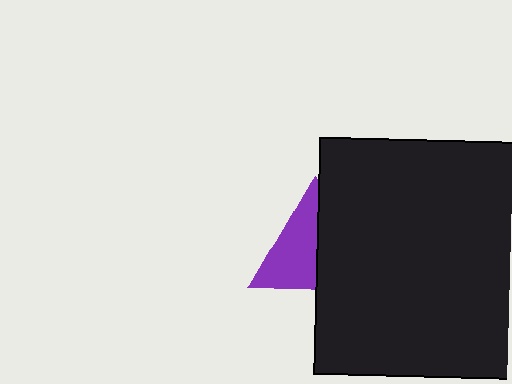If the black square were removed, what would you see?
You would see the complete purple triangle.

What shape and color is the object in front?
The object in front is a black square.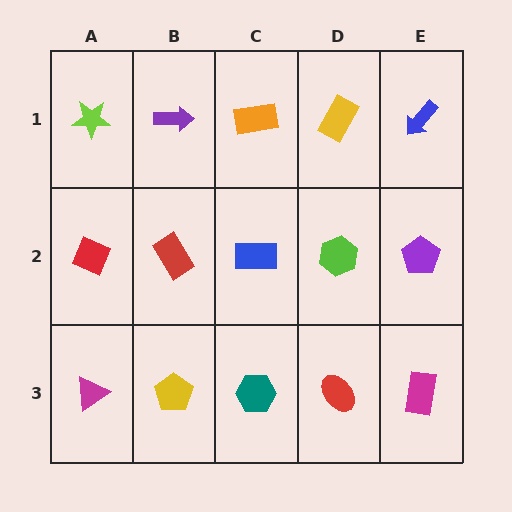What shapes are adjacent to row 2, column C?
An orange rectangle (row 1, column C), a teal hexagon (row 3, column C), a red rectangle (row 2, column B), a lime hexagon (row 2, column D).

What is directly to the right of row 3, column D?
A magenta rectangle.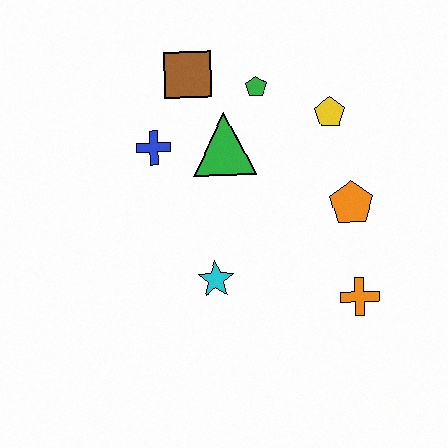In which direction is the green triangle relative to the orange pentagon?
The green triangle is to the left of the orange pentagon.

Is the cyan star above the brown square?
No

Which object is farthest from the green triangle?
The orange cross is farthest from the green triangle.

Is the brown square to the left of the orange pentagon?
Yes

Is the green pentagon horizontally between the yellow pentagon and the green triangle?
Yes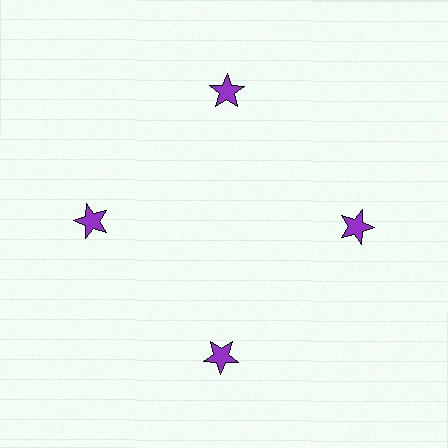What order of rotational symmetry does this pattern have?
This pattern has 4-fold rotational symmetry.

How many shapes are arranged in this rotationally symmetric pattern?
There are 4 shapes, arranged in 4 groups of 1.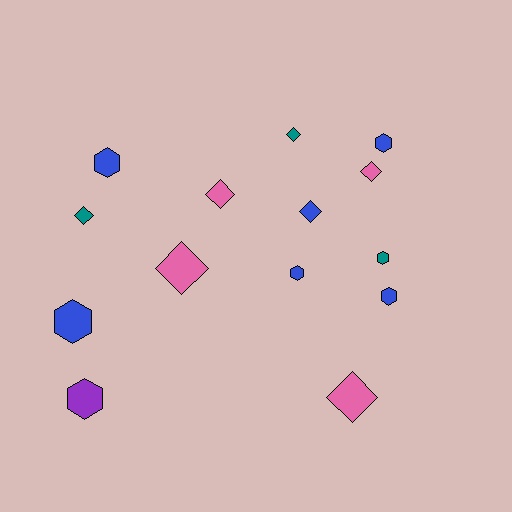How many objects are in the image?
There are 14 objects.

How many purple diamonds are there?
There are no purple diamonds.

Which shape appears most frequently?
Diamond, with 7 objects.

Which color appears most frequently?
Blue, with 6 objects.